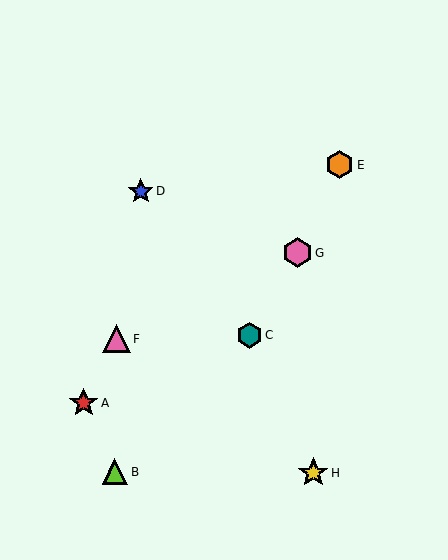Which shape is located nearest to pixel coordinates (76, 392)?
The red star (labeled A) at (84, 403) is nearest to that location.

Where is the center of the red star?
The center of the red star is at (84, 403).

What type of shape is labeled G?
Shape G is a pink hexagon.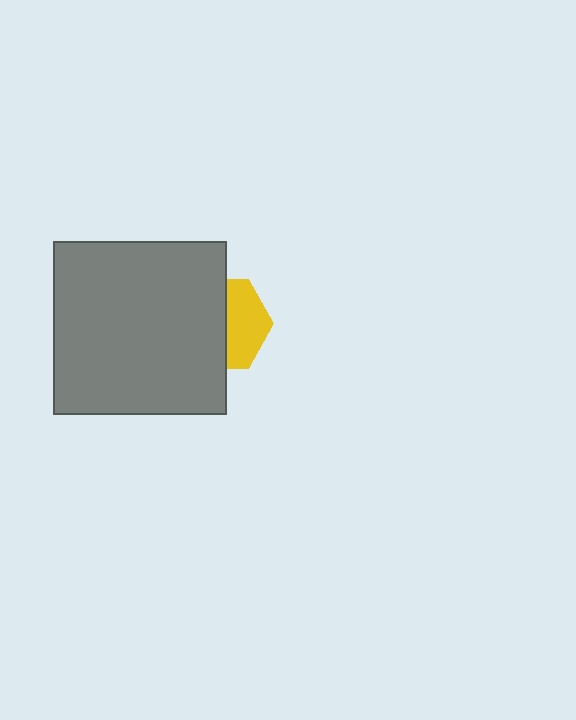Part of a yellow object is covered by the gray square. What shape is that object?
It is a hexagon.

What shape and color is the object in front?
The object in front is a gray square.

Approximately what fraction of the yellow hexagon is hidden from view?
Roughly 56% of the yellow hexagon is hidden behind the gray square.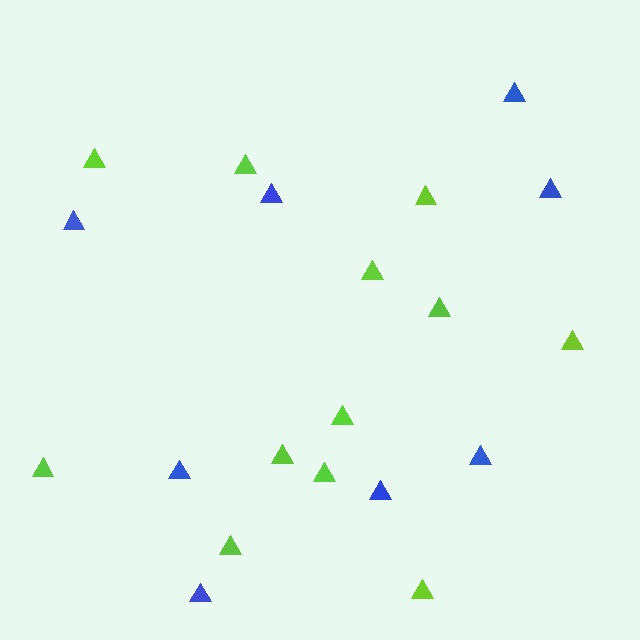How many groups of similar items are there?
There are 2 groups: one group of blue triangles (8) and one group of lime triangles (12).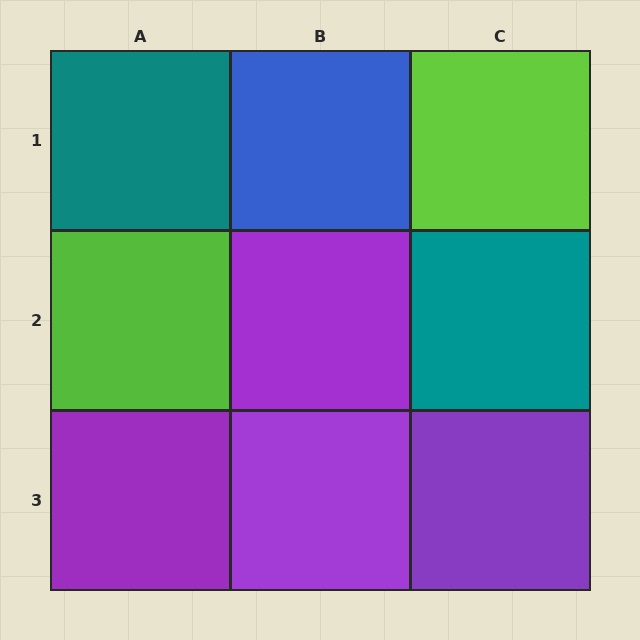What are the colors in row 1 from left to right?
Teal, blue, lime.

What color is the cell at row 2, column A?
Lime.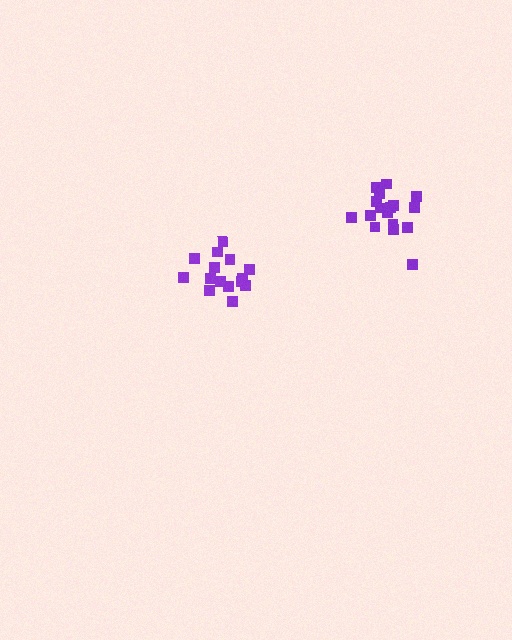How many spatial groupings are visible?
There are 2 spatial groupings.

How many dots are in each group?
Group 1: 15 dots, Group 2: 17 dots (32 total).